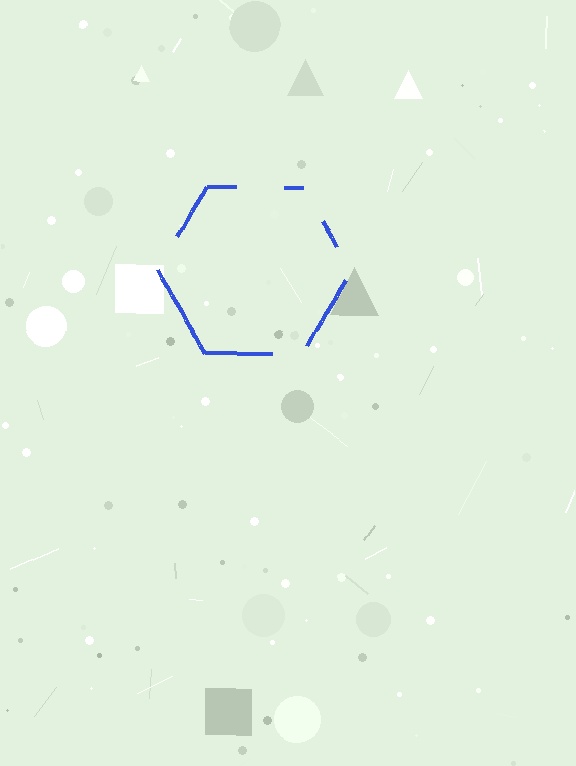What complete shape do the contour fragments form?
The contour fragments form a hexagon.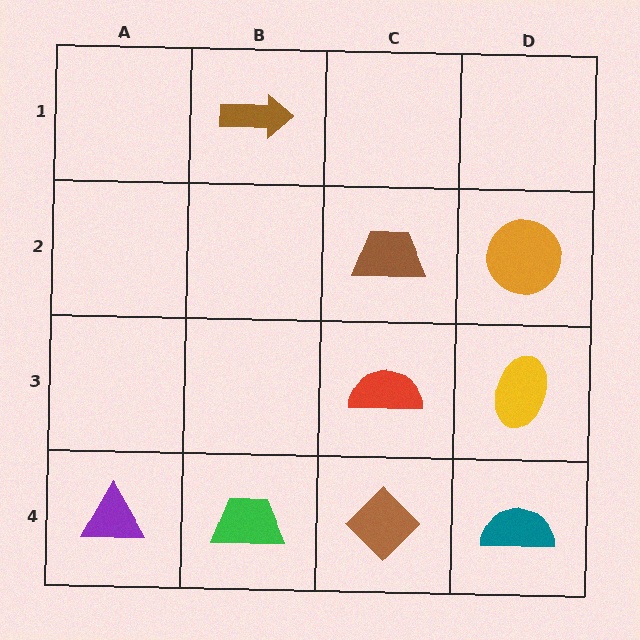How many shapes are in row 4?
4 shapes.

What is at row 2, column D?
An orange circle.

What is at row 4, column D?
A teal semicircle.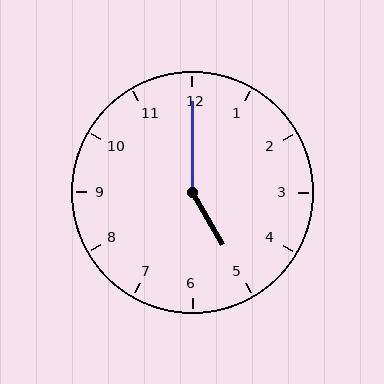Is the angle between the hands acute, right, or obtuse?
It is obtuse.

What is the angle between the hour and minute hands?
Approximately 150 degrees.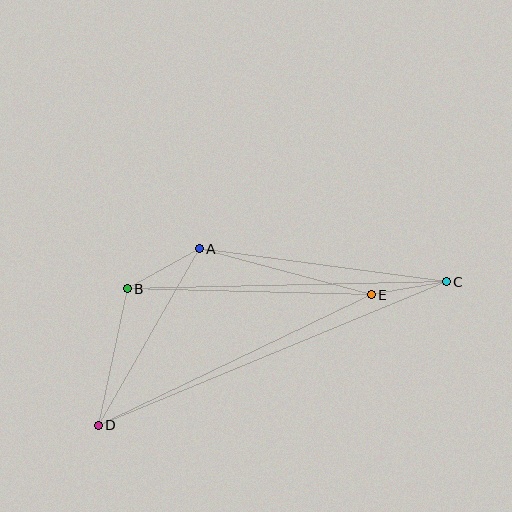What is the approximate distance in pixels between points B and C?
The distance between B and C is approximately 319 pixels.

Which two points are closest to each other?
Points C and E are closest to each other.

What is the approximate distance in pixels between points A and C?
The distance between A and C is approximately 249 pixels.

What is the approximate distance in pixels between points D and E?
The distance between D and E is approximately 302 pixels.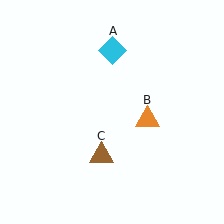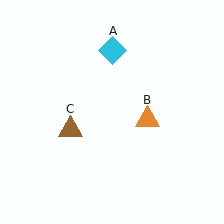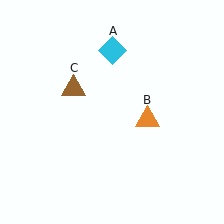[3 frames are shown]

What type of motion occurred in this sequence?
The brown triangle (object C) rotated clockwise around the center of the scene.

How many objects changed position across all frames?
1 object changed position: brown triangle (object C).